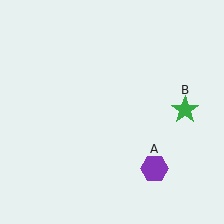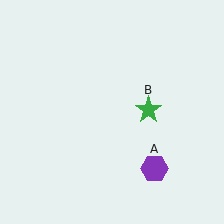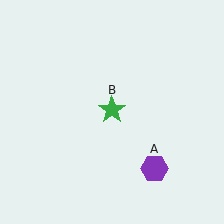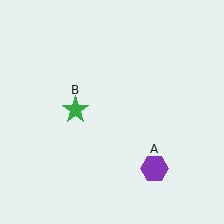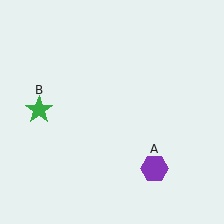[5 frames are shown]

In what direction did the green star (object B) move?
The green star (object B) moved left.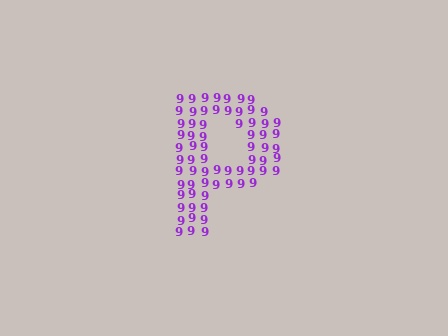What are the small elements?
The small elements are digit 9's.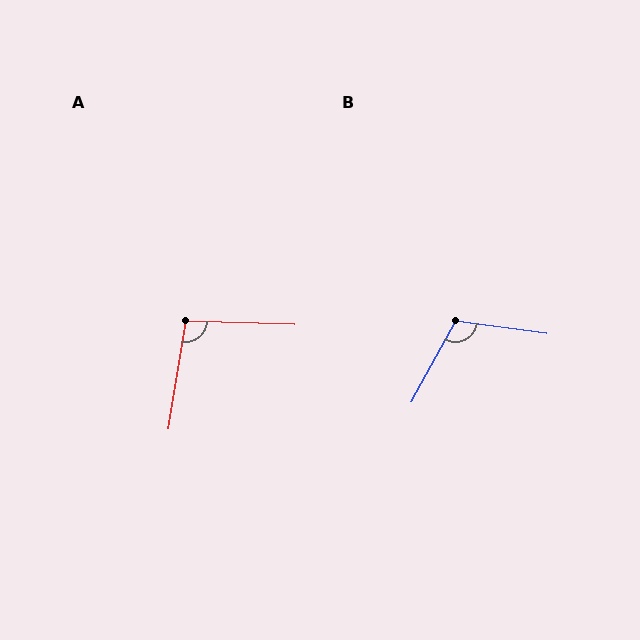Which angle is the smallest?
A, at approximately 97 degrees.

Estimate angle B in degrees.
Approximately 111 degrees.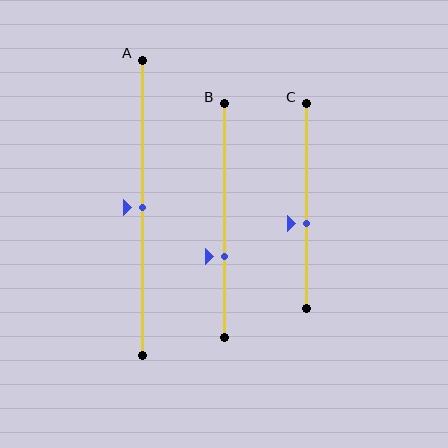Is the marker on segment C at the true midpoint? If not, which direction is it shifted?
No, the marker on segment C is shifted downward by about 9% of the segment length.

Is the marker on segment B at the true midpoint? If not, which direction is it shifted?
No, the marker on segment B is shifted downward by about 16% of the segment length.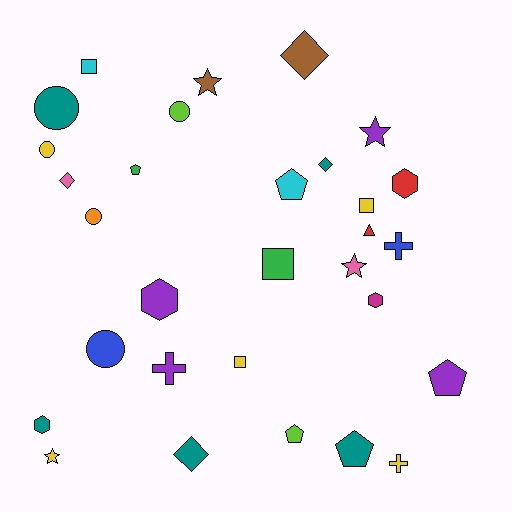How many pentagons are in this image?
There are 5 pentagons.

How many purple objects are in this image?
There are 4 purple objects.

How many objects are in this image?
There are 30 objects.